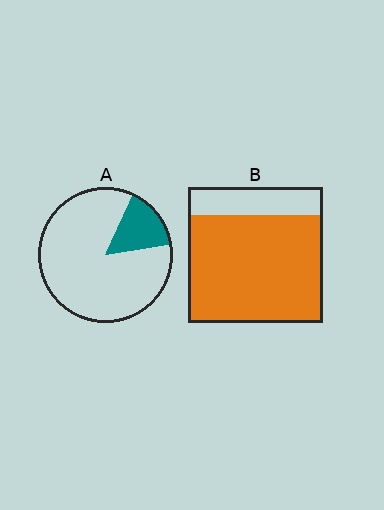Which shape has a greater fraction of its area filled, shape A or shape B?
Shape B.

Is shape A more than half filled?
No.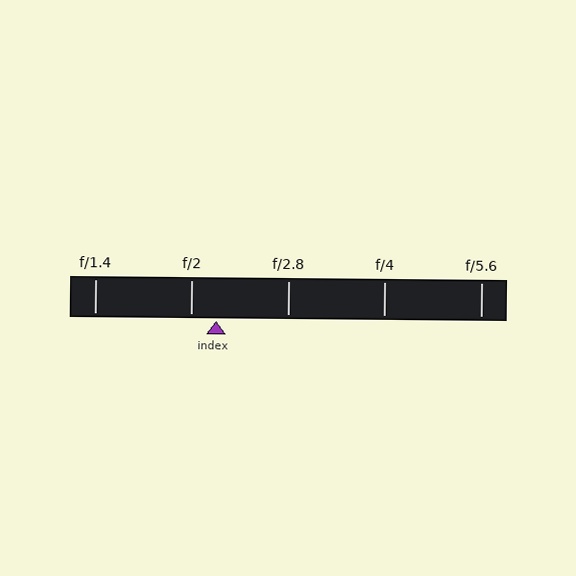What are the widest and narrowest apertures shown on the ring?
The widest aperture shown is f/1.4 and the narrowest is f/5.6.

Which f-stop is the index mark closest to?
The index mark is closest to f/2.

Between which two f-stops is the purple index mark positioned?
The index mark is between f/2 and f/2.8.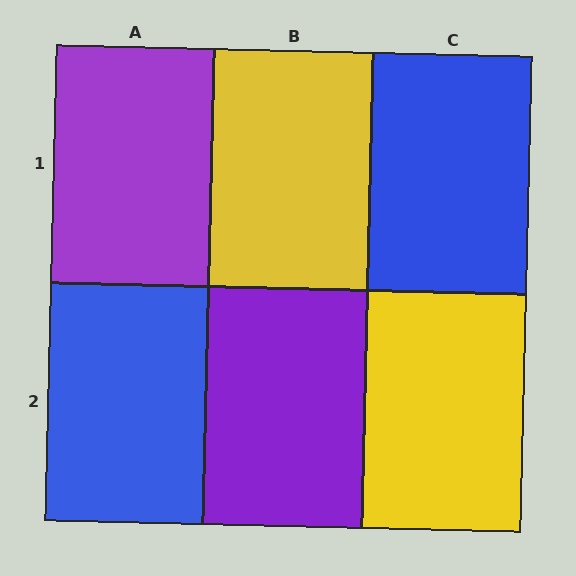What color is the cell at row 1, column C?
Blue.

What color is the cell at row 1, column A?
Purple.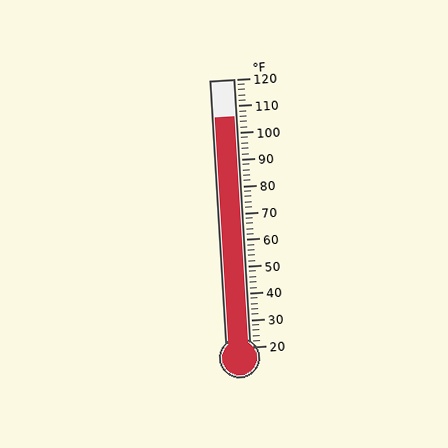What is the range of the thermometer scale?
The thermometer scale ranges from 20°F to 120°F.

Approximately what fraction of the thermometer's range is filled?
The thermometer is filled to approximately 85% of its range.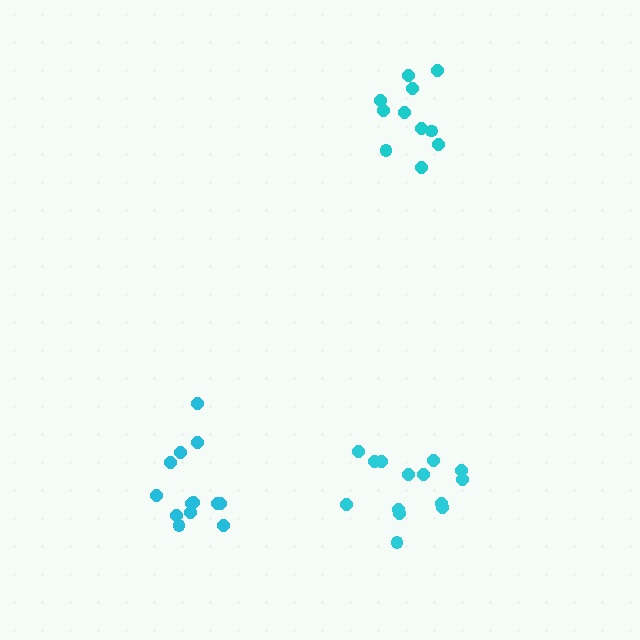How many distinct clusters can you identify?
There are 3 distinct clusters.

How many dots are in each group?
Group 1: 13 dots, Group 2: 11 dots, Group 3: 14 dots (38 total).